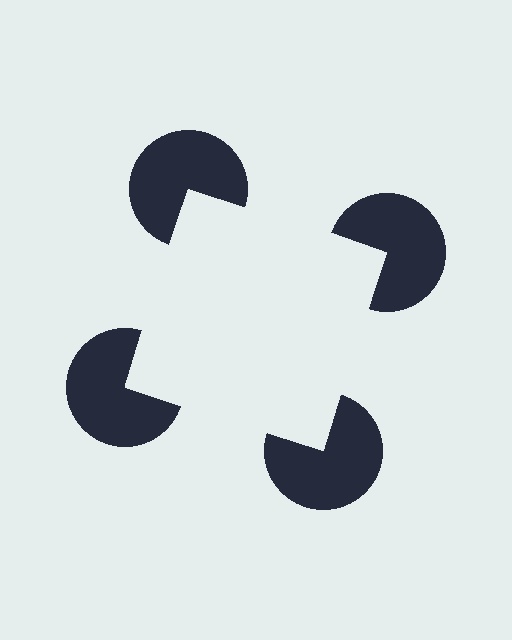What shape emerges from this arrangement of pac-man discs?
An illusory square — its edges are inferred from the aligned wedge cuts in the pac-man discs, not physically drawn.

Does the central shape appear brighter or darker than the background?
It typically appears slightly brighter than the background, even though no actual brightness change is drawn.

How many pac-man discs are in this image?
There are 4 — one at each vertex of the illusory square.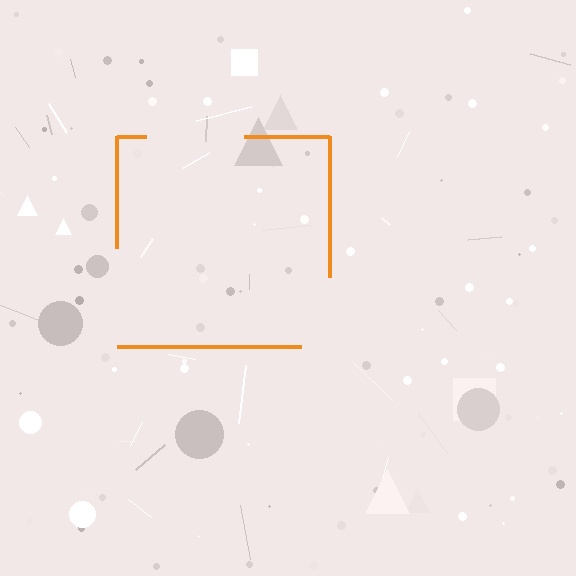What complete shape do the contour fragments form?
The contour fragments form a square.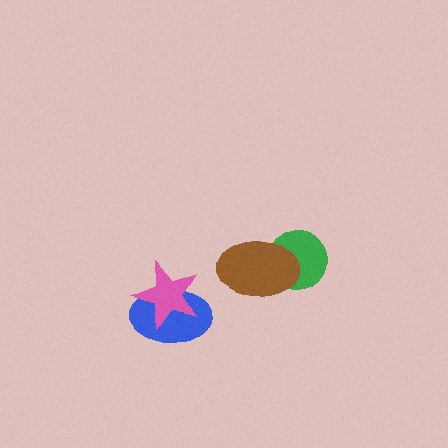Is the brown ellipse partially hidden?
No, no other shape covers it.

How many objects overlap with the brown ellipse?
1 object overlaps with the brown ellipse.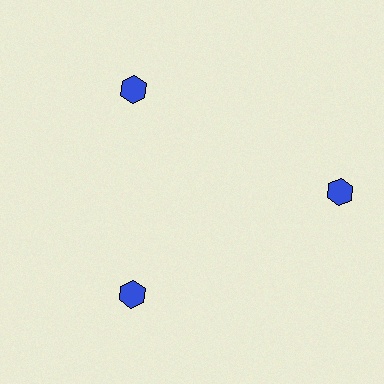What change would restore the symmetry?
The symmetry would be restored by moving it inward, back onto the ring so that all 3 hexagons sit at equal angles and equal distance from the center.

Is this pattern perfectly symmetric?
No. The 3 blue hexagons are arranged in a ring, but one element near the 3 o'clock position is pushed outward from the center, breaking the 3-fold rotational symmetry.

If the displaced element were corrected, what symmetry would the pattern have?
It would have 3-fold rotational symmetry — the pattern would map onto itself every 120 degrees.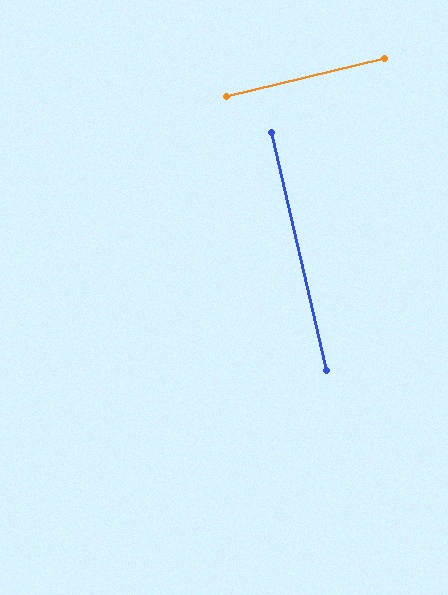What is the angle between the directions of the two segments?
Approximately 90 degrees.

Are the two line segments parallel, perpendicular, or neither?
Perpendicular — they meet at approximately 90°.